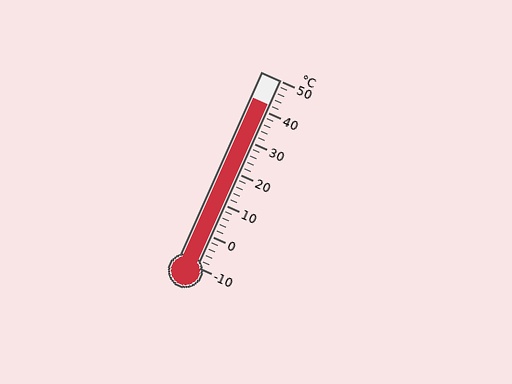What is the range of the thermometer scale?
The thermometer scale ranges from -10°C to 50°C.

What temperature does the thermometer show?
The thermometer shows approximately 42°C.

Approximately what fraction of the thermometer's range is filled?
The thermometer is filled to approximately 85% of its range.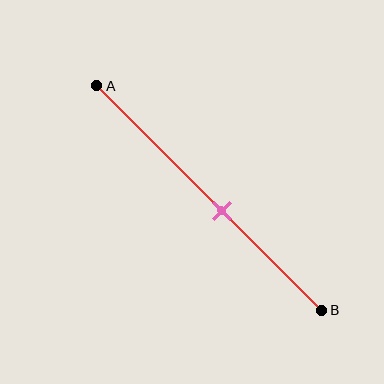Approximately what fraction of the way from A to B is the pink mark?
The pink mark is approximately 55% of the way from A to B.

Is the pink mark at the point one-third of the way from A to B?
No, the mark is at about 55% from A, not at the 33% one-third point.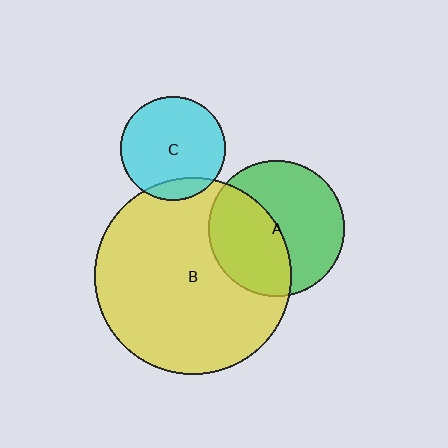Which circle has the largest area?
Circle B (yellow).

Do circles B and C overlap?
Yes.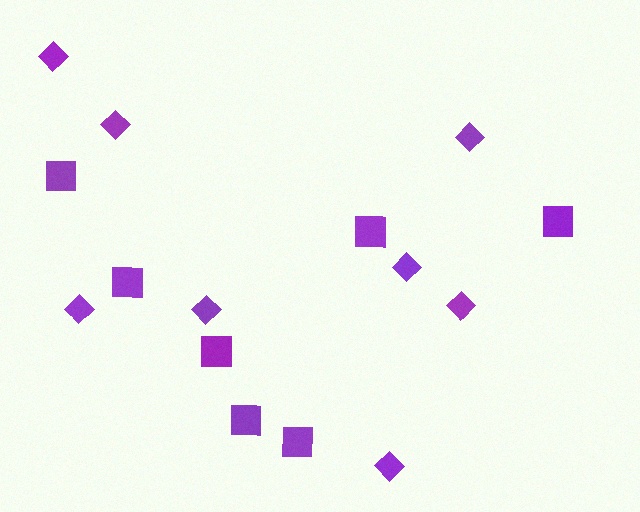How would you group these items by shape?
There are 2 groups: one group of diamonds (8) and one group of squares (7).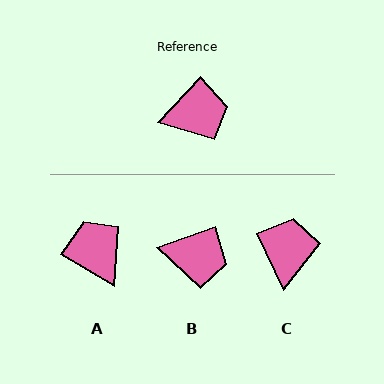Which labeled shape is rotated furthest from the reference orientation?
A, about 103 degrees away.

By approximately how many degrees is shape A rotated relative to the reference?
Approximately 103 degrees counter-clockwise.